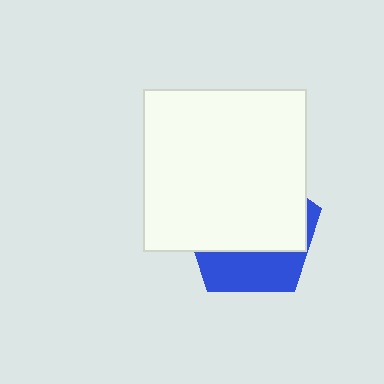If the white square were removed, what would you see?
You would see the complete blue pentagon.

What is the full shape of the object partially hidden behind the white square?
The partially hidden object is a blue pentagon.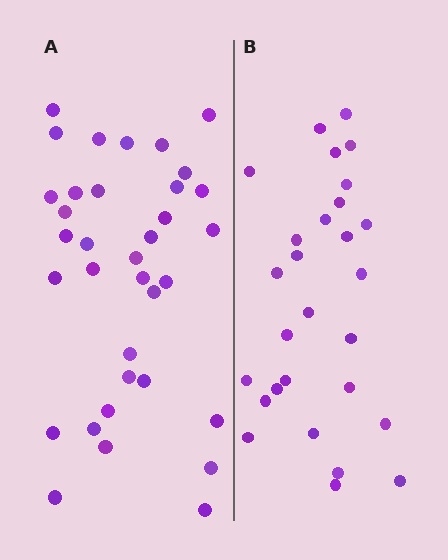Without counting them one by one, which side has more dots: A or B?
Region A (the left region) has more dots.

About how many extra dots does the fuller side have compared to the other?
Region A has roughly 8 or so more dots than region B.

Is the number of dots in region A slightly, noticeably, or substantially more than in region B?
Region A has noticeably more, but not dramatically so. The ratio is roughly 1.2 to 1.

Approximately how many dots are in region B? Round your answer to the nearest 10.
About 30 dots. (The exact count is 28, which rounds to 30.)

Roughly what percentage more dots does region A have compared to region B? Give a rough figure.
About 25% more.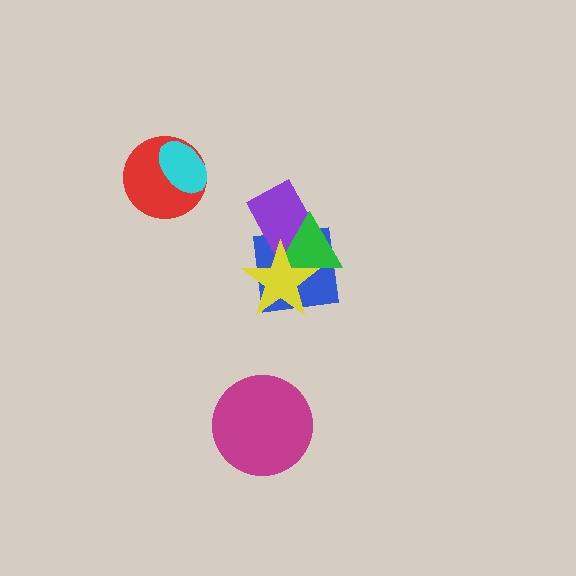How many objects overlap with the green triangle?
3 objects overlap with the green triangle.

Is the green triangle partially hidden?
Yes, it is partially covered by another shape.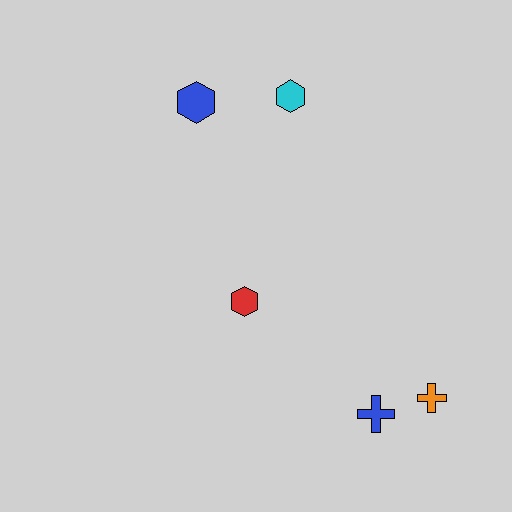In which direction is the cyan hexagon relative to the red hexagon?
The cyan hexagon is above the red hexagon.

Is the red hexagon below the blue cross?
No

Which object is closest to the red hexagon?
The blue cross is closest to the red hexagon.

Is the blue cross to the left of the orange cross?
Yes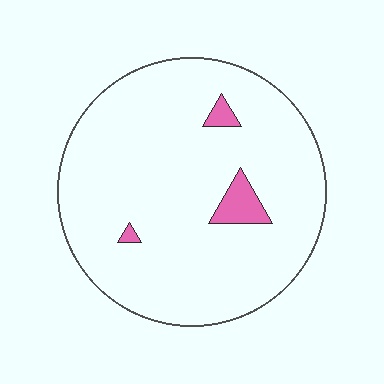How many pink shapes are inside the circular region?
3.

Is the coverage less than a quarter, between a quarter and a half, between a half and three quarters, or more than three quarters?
Less than a quarter.